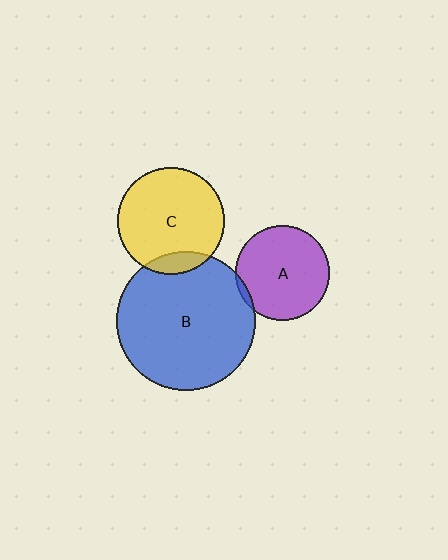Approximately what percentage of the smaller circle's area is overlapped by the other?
Approximately 10%.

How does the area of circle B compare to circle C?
Approximately 1.7 times.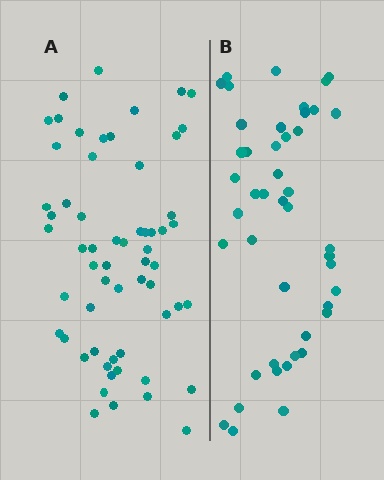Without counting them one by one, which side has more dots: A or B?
Region A (the left region) has more dots.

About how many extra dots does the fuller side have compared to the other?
Region A has approximately 15 more dots than region B.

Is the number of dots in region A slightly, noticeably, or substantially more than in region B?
Region A has noticeably more, but not dramatically so. The ratio is roughly 1.3 to 1.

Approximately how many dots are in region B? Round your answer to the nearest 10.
About 40 dots. (The exact count is 45, which rounds to 40.)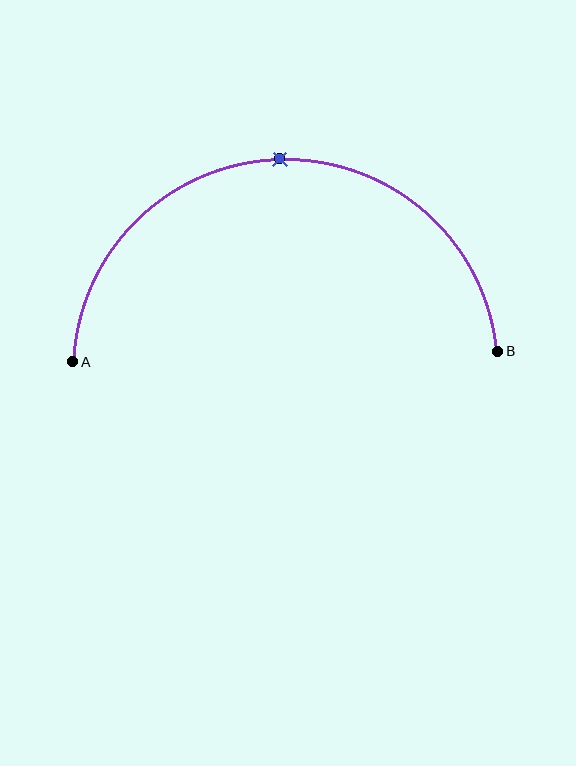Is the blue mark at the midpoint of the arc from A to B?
Yes. The blue mark lies on the arc at equal arc-length from both A and B — it is the arc midpoint.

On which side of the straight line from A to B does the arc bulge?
The arc bulges above the straight line connecting A and B.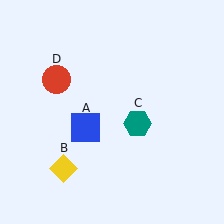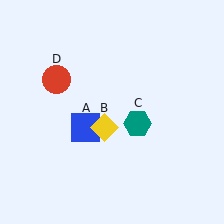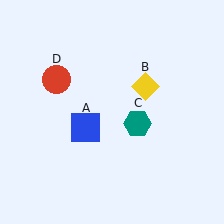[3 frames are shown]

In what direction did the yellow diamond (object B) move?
The yellow diamond (object B) moved up and to the right.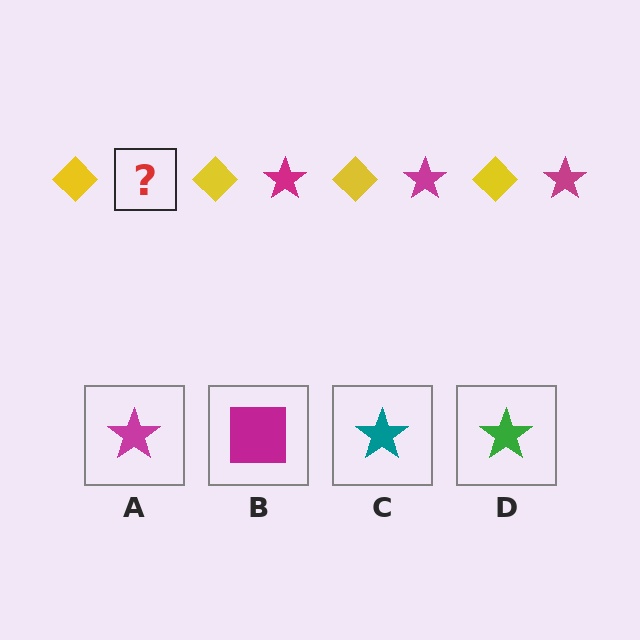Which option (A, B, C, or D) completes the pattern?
A.